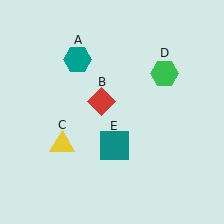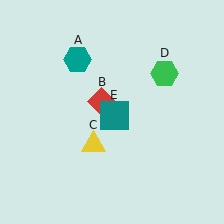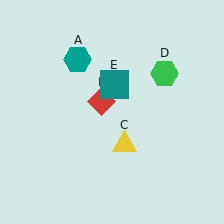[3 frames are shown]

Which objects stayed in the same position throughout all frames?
Teal hexagon (object A) and red diamond (object B) and green hexagon (object D) remained stationary.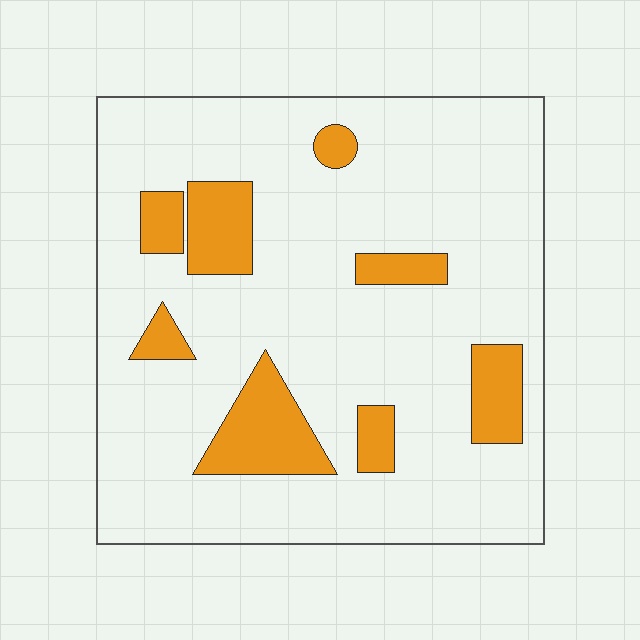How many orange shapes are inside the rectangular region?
8.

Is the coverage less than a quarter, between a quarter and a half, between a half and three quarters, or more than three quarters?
Less than a quarter.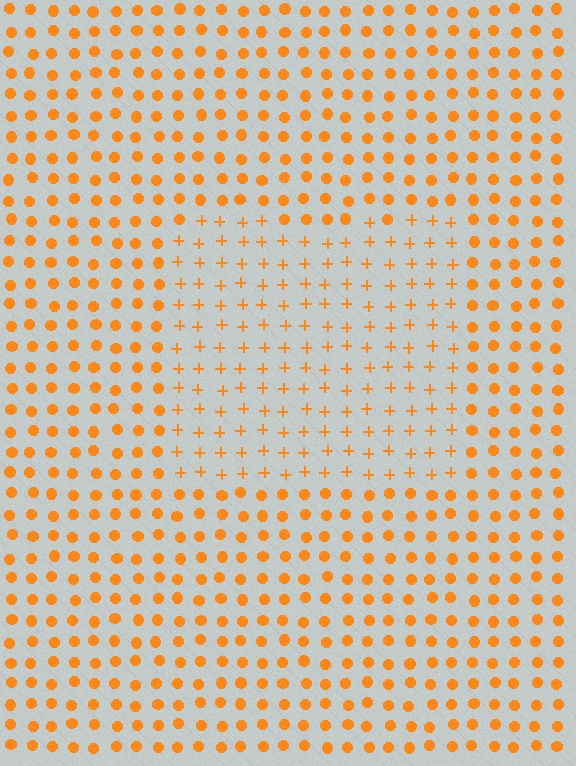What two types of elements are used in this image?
The image uses plus signs inside the rectangle region and circles outside it.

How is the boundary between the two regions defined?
The boundary is defined by a change in element shape: plus signs inside vs. circles outside. All elements share the same color and spacing.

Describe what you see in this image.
The image is filled with small orange elements arranged in a uniform grid. A rectangle-shaped region contains plus signs, while the surrounding area contains circles. The boundary is defined purely by the change in element shape.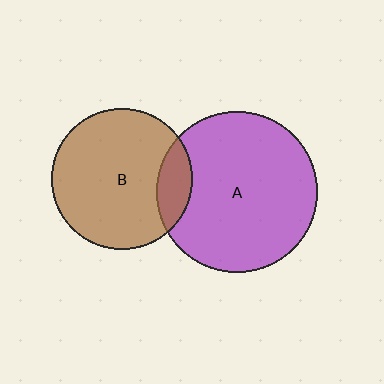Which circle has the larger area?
Circle A (purple).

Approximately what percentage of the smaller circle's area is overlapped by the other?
Approximately 15%.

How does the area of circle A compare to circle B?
Approximately 1.3 times.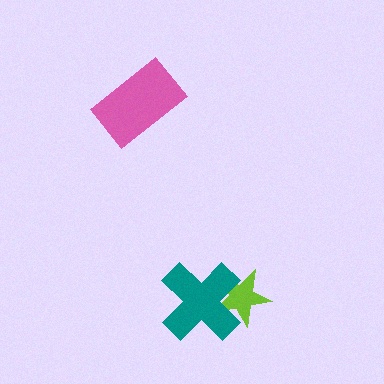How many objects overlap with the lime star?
1 object overlaps with the lime star.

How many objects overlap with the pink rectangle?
0 objects overlap with the pink rectangle.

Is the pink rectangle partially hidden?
No, no other shape covers it.